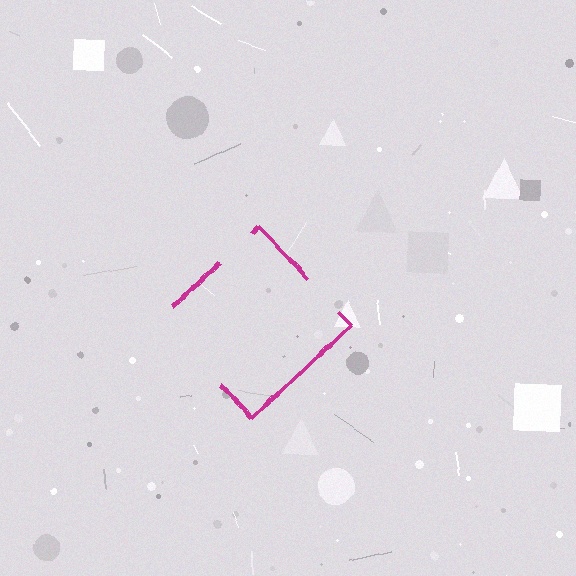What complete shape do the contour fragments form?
The contour fragments form a diamond.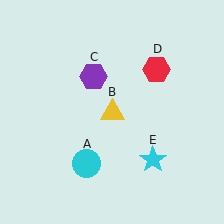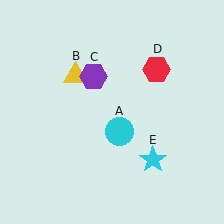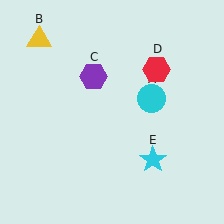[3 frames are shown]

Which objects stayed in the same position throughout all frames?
Purple hexagon (object C) and red hexagon (object D) and cyan star (object E) remained stationary.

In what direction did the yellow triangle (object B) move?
The yellow triangle (object B) moved up and to the left.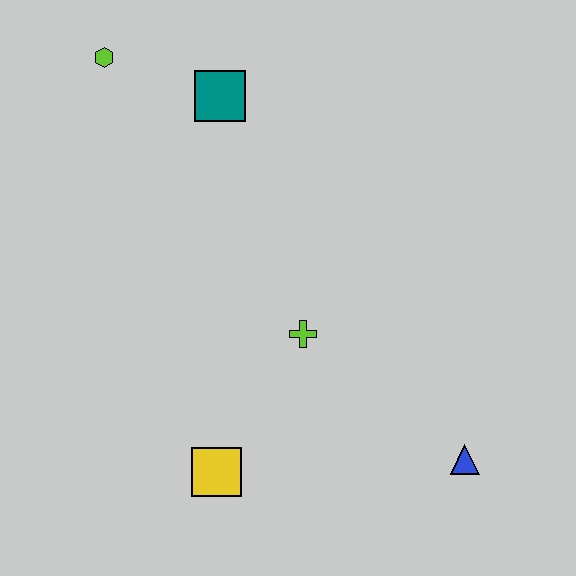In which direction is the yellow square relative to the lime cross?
The yellow square is below the lime cross.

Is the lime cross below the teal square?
Yes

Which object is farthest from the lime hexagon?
The blue triangle is farthest from the lime hexagon.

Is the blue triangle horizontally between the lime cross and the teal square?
No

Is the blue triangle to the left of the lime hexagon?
No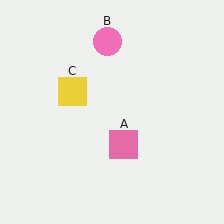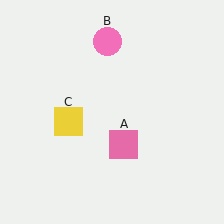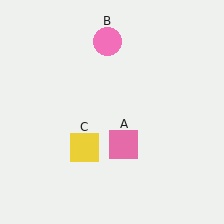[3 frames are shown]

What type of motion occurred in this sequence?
The yellow square (object C) rotated counterclockwise around the center of the scene.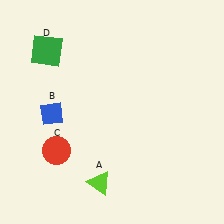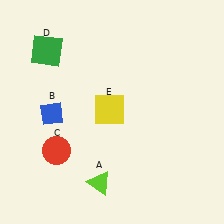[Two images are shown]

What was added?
A yellow square (E) was added in Image 2.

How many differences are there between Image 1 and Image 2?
There is 1 difference between the two images.